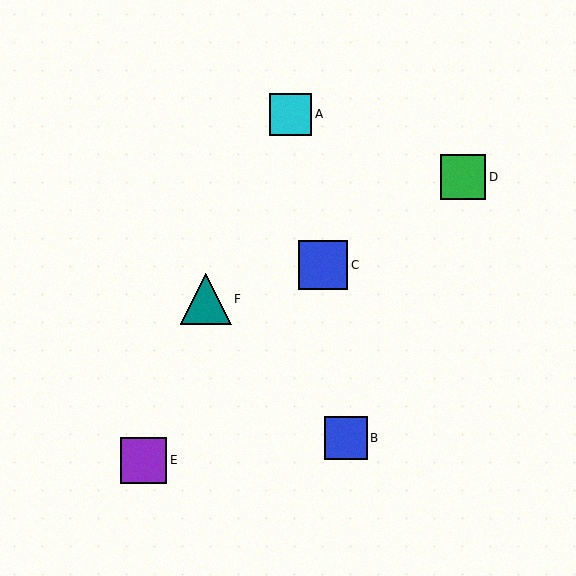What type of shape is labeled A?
Shape A is a cyan square.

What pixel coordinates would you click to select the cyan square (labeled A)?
Click at (291, 114) to select the cyan square A.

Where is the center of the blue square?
The center of the blue square is at (323, 265).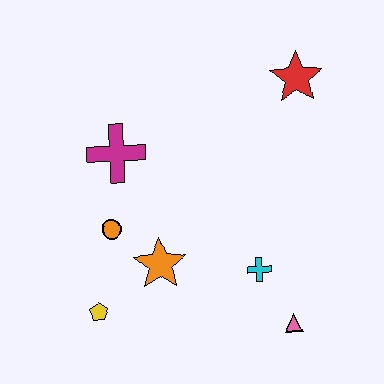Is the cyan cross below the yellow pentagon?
No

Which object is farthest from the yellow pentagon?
The red star is farthest from the yellow pentagon.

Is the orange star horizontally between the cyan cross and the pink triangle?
No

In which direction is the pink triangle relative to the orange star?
The pink triangle is to the right of the orange star.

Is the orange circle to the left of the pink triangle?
Yes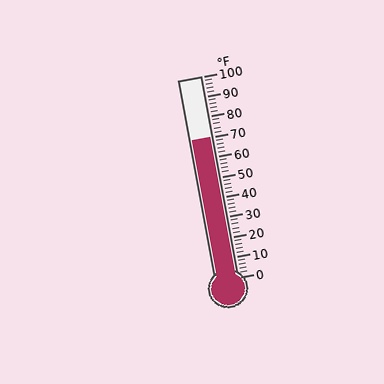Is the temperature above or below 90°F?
The temperature is below 90°F.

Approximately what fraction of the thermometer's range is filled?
The thermometer is filled to approximately 70% of its range.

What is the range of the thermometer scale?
The thermometer scale ranges from 0°F to 100°F.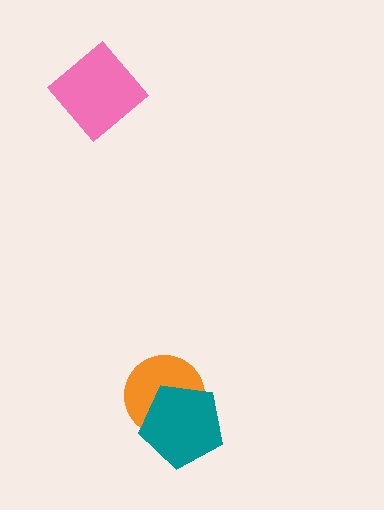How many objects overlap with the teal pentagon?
1 object overlaps with the teal pentagon.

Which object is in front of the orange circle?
The teal pentagon is in front of the orange circle.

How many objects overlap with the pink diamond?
0 objects overlap with the pink diamond.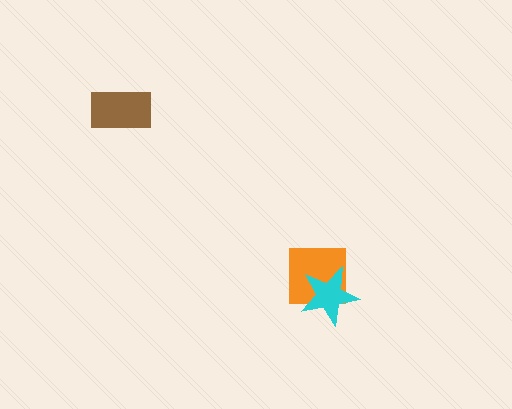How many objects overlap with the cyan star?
1 object overlaps with the cyan star.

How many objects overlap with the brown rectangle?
0 objects overlap with the brown rectangle.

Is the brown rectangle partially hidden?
No, no other shape covers it.